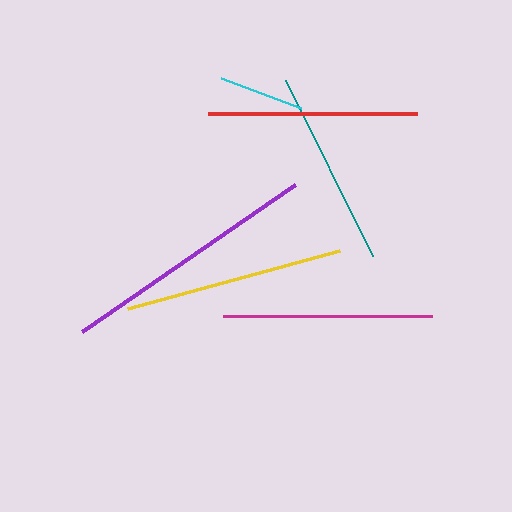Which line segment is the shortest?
The cyan line is the shortest at approximately 86 pixels.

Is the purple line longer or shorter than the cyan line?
The purple line is longer than the cyan line.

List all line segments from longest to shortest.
From longest to shortest: purple, yellow, magenta, red, teal, cyan.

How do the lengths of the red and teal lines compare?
The red and teal lines are approximately the same length.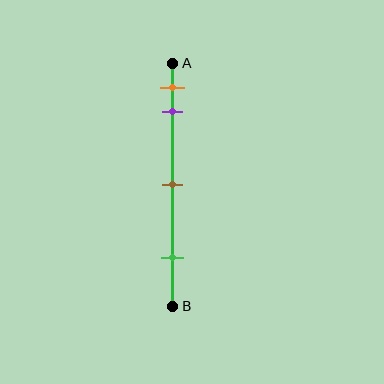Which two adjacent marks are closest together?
The orange and purple marks are the closest adjacent pair.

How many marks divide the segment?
There are 4 marks dividing the segment.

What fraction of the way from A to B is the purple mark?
The purple mark is approximately 20% (0.2) of the way from A to B.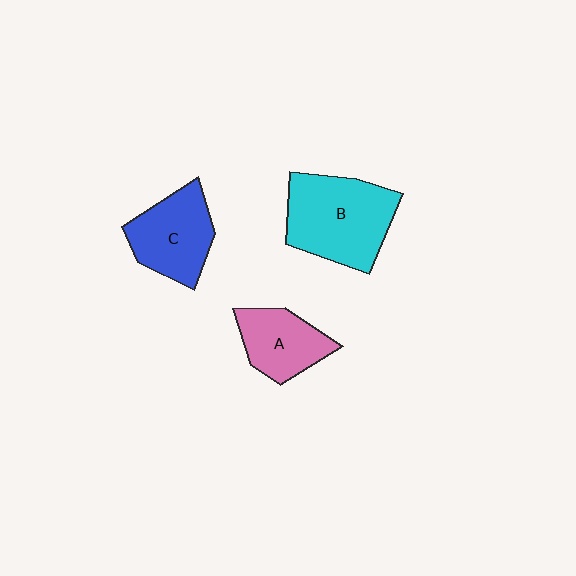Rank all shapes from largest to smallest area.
From largest to smallest: B (cyan), C (blue), A (pink).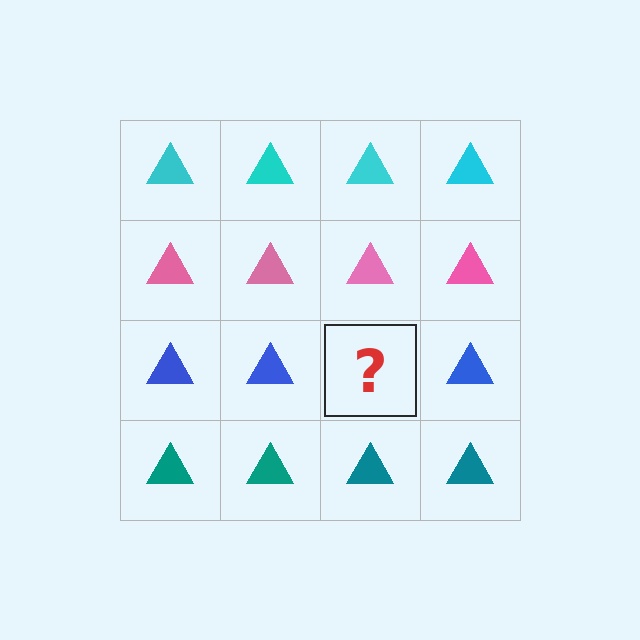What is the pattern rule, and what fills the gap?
The rule is that each row has a consistent color. The gap should be filled with a blue triangle.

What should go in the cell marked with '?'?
The missing cell should contain a blue triangle.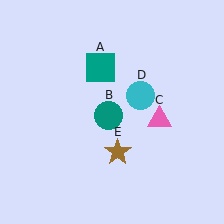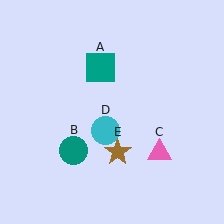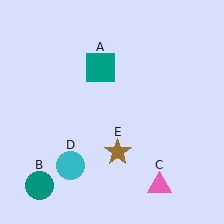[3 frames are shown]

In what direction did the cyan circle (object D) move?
The cyan circle (object D) moved down and to the left.